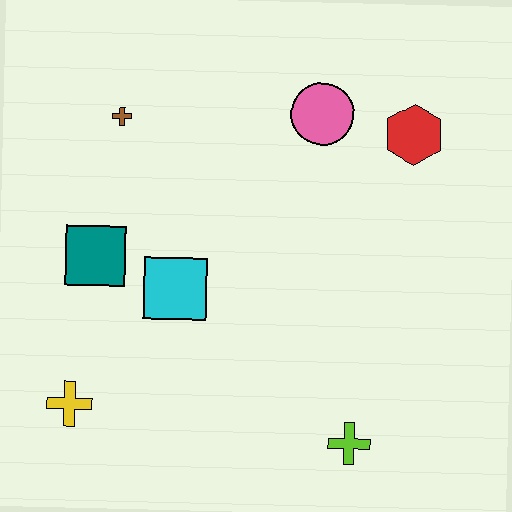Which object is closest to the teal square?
The cyan square is closest to the teal square.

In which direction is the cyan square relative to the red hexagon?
The cyan square is to the left of the red hexagon.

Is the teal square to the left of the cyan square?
Yes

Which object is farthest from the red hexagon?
The yellow cross is farthest from the red hexagon.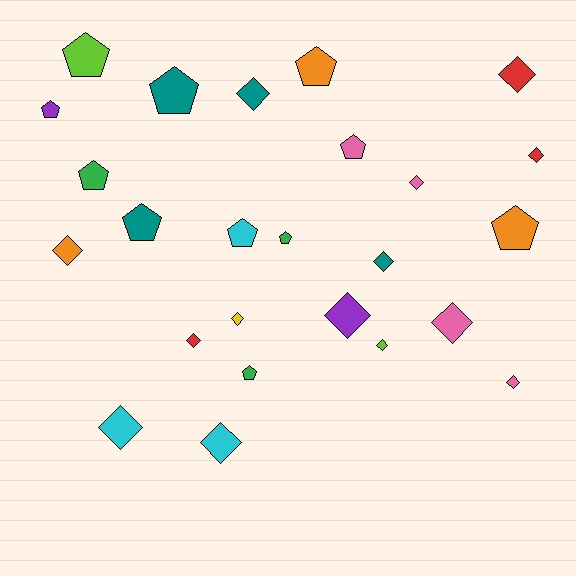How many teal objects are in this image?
There are 4 teal objects.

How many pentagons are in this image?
There are 11 pentagons.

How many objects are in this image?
There are 25 objects.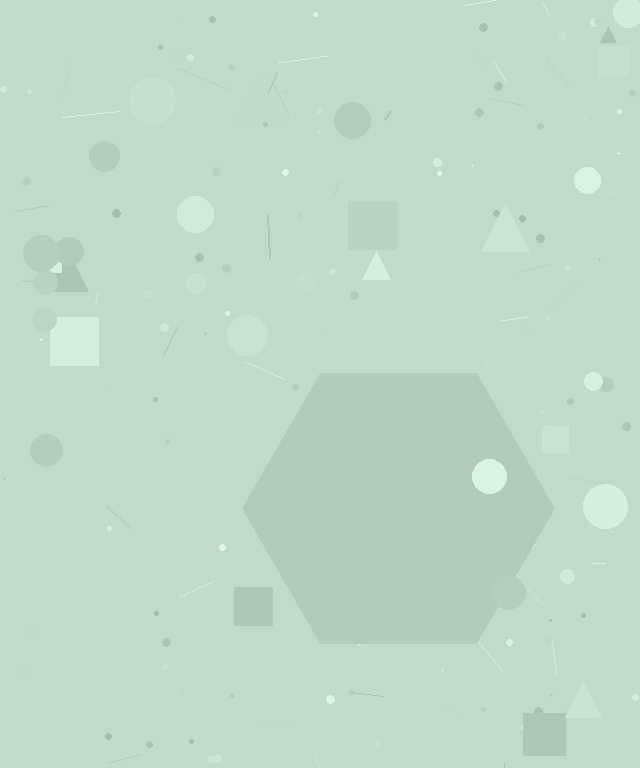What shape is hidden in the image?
A hexagon is hidden in the image.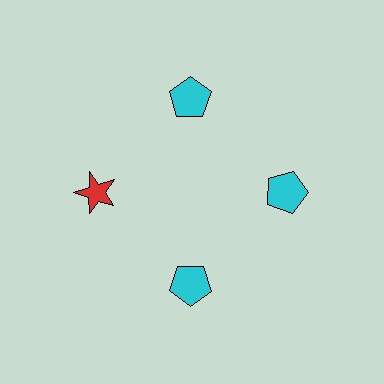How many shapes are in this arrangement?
There are 4 shapes arranged in a ring pattern.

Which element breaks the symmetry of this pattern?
The red star at roughly the 9 o'clock position breaks the symmetry. All other shapes are cyan pentagons.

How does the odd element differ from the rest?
It differs in both color (red instead of cyan) and shape (star instead of pentagon).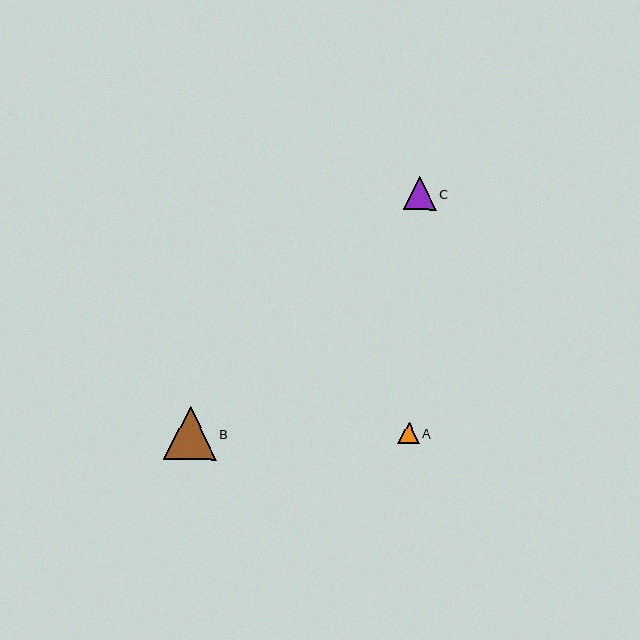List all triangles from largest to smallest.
From largest to smallest: B, C, A.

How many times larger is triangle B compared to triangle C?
Triangle B is approximately 1.6 times the size of triangle C.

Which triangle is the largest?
Triangle B is the largest with a size of approximately 53 pixels.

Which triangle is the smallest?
Triangle A is the smallest with a size of approximately 21 pixels.